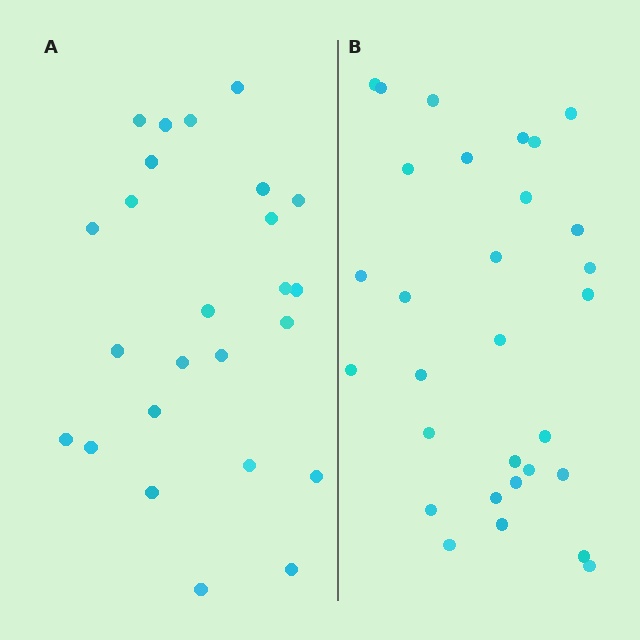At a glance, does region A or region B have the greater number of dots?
Region B (the right region) has more dots.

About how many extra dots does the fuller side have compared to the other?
Region B has about 5 more dots than region A.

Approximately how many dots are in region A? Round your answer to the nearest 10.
About 20 dots. (The exact count is 25, which rounds to 20.)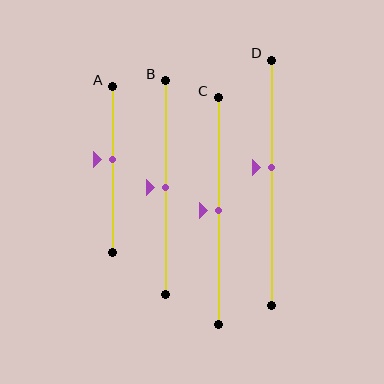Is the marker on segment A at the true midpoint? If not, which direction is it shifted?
No, the marker on segment A is shifted upward by about 6% of the segment length.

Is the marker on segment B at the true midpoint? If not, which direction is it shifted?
Yes, the marker on segment B is at the true midpoint.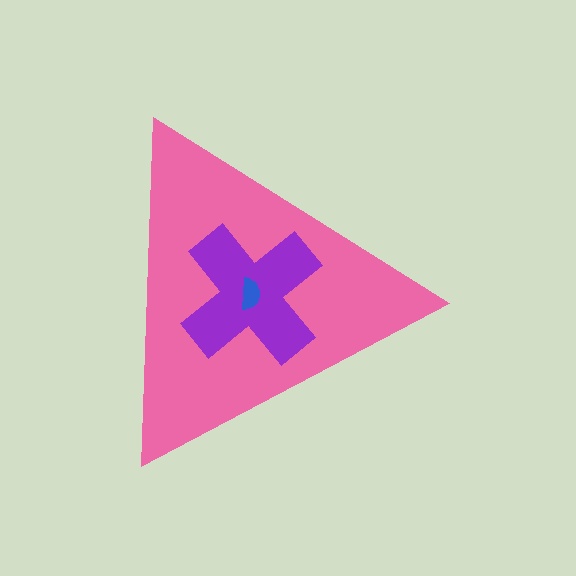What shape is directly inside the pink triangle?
The purple cross.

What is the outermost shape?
The pink triangle.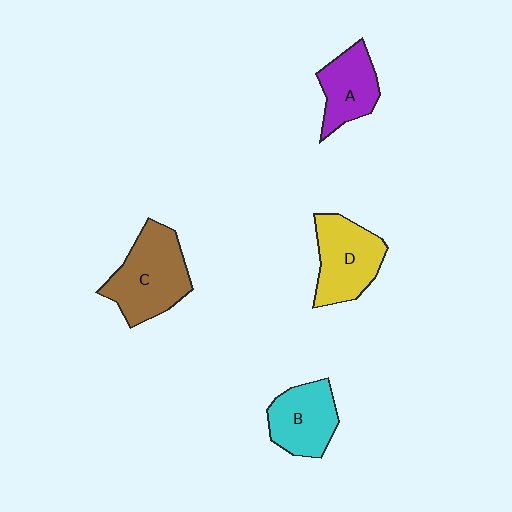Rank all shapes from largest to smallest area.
From largest to smallest: C (brown), D (yellow), B (cyan), A (purple).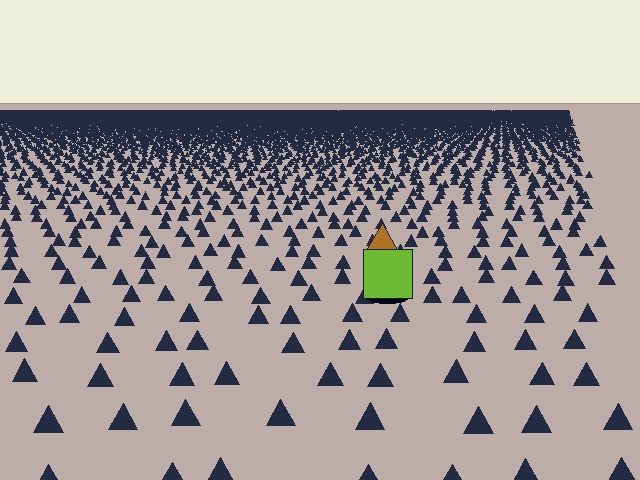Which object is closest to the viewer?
The lime square is closest. The texture marks near it are larger and more spread out.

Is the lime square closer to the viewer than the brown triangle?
Yes. The lime square is closer — you can tell from the texture gradient: the ground texture is coarser near it.